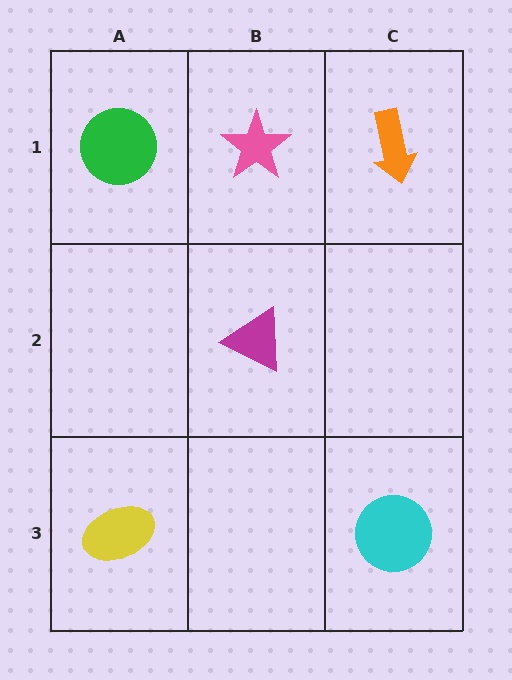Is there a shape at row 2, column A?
No, that cell is empty.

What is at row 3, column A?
A yellow ellipse.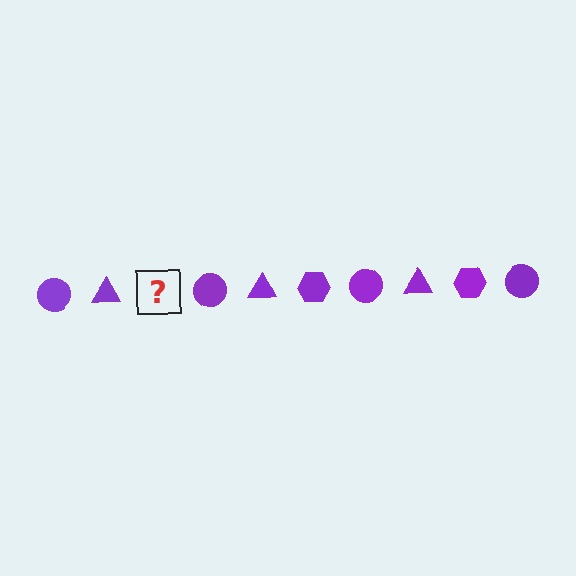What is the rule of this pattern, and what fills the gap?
The rule is that the pattern cycles through circle, triangle, hexagon shapes in purple. The gap should be filled with a purple hexagon.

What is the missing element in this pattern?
The missing element is a purple hexagon.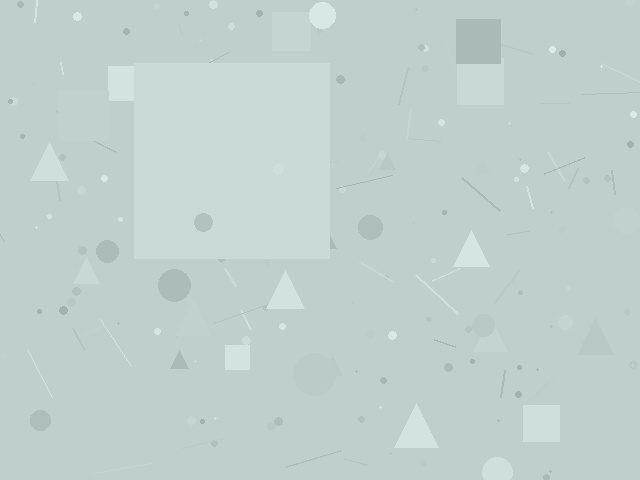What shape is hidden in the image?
A square is hidden in the image.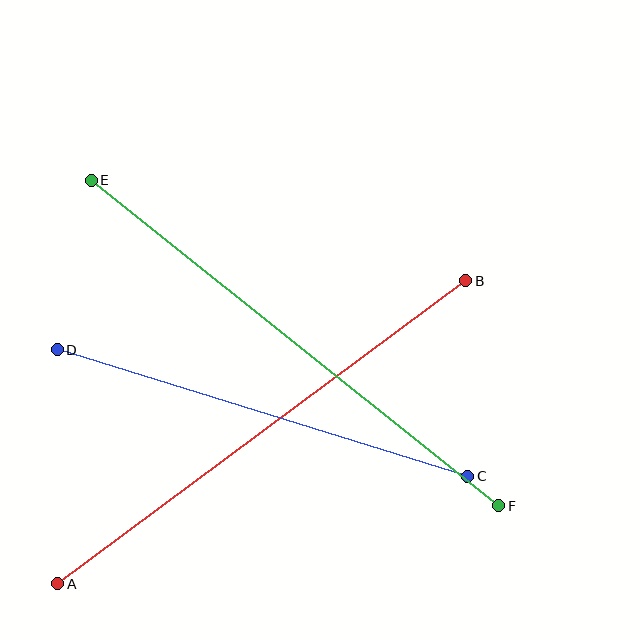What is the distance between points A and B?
The distance is approximately 508 pixels.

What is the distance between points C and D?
The distance is approximately 430 pixels.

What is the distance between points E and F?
The distance is approximately 522 pixels.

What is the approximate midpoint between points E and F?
The midpoint is at approximately (295, 343) pixels.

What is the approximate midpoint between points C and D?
The midpoint is at approximately (263, 413) pixels.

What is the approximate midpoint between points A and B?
The midpoint is at approximately (262, 432) pixels.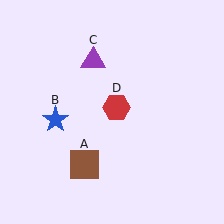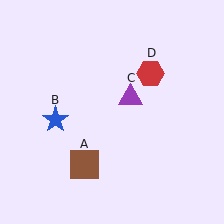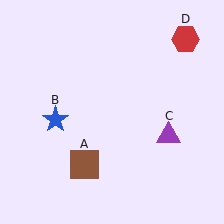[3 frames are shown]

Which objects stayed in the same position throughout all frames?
Brown square (object A) and blue star (object B) remained stationary.